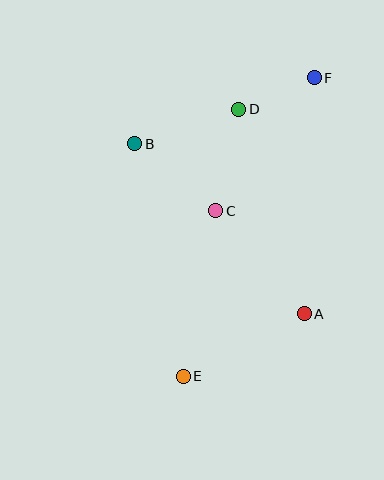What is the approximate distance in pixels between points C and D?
The distance between C and D is approximately 104 pixels.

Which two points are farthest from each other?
Points E and F are farthest from each other.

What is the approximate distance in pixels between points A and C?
The distance between A and C is approximately 136 pixels.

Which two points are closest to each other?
Points D and F are closest to each other.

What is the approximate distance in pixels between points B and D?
The distance between B and D is approximately 110 pixels.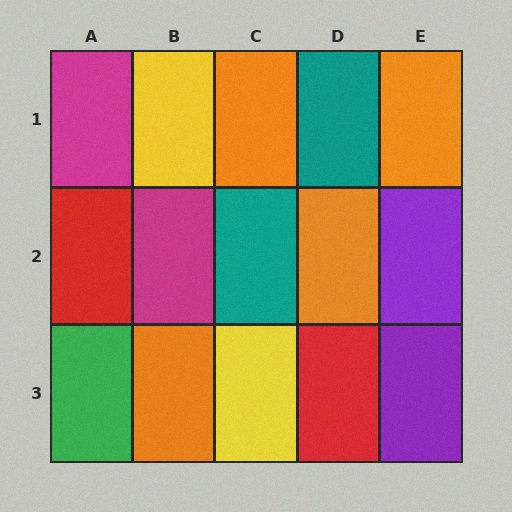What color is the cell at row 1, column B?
Yellow.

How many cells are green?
1 cell is green.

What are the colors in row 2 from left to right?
Red, magenta, teal, orange, purple.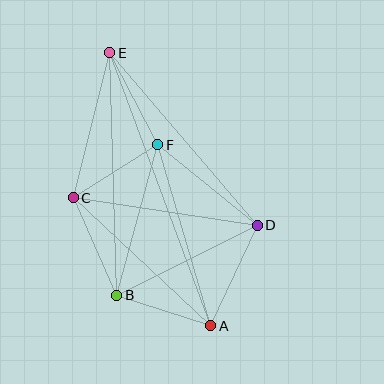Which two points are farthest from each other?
Points A and E are farthest from each other.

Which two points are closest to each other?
Points A and B are closest to each other.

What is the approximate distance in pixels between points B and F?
The distance between B and F is approximately 156 pixels.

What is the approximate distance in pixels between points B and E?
The distance between B and E is approximately 243 pixels.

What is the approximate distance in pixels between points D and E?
The distance between D and E is approximately 227 pixels.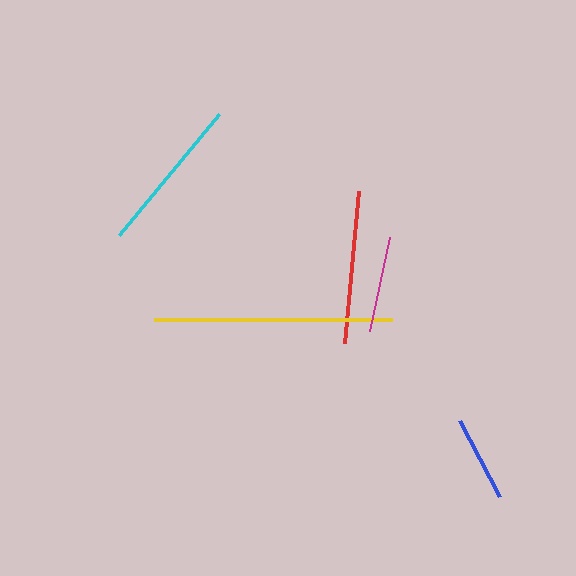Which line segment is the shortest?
The blue line is the shortest at approximately 86 pixels.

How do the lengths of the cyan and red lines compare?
The cyan and red lines are approximately the same length.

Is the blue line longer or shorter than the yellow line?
The yellow line is longer than the blue line.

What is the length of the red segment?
The red segment is approximately 153 pixels long.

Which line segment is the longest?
The yellow line is the longest at approximately 238 pixels.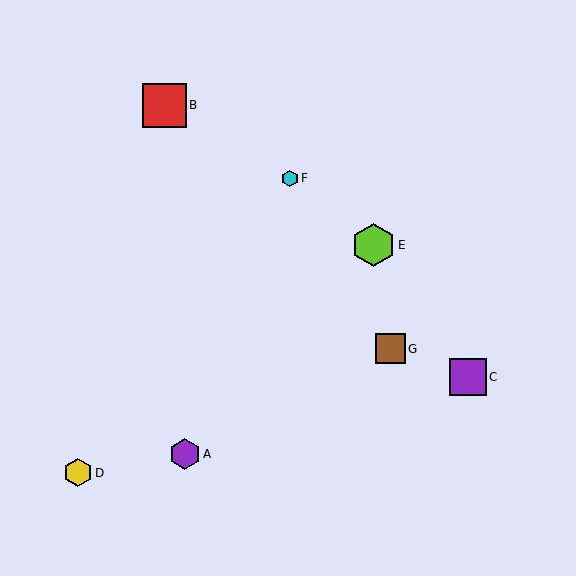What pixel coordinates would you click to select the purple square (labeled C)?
Click at (468, 377) to select the purple square C.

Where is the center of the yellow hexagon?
The center of the yellow hexagon is at (78, 473).